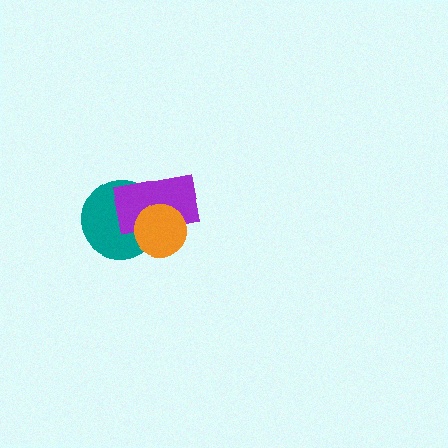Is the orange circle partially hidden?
No, no other shape covers it.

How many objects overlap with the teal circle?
2 objects overlap with the teal circle.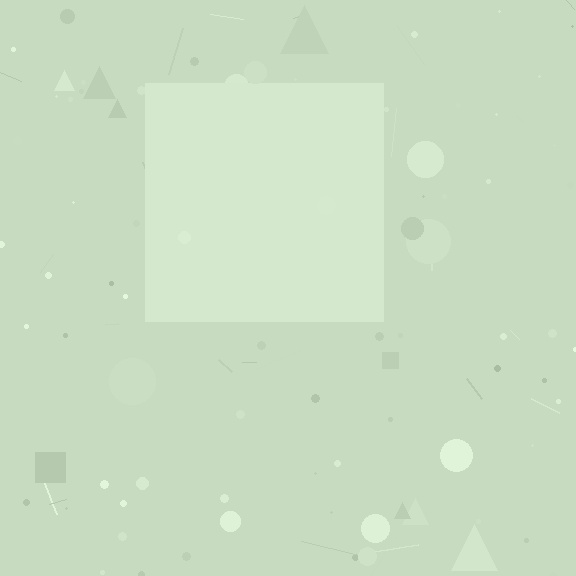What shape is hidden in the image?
A square is hidden in the image.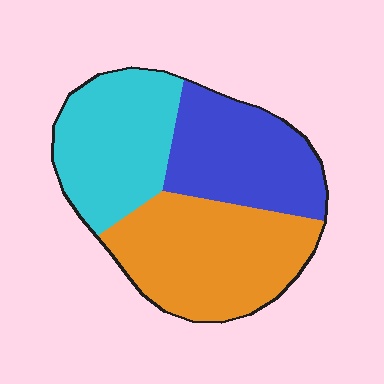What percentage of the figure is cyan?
Cyan takes up between a quarter and a half of the figure.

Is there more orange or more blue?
Orange.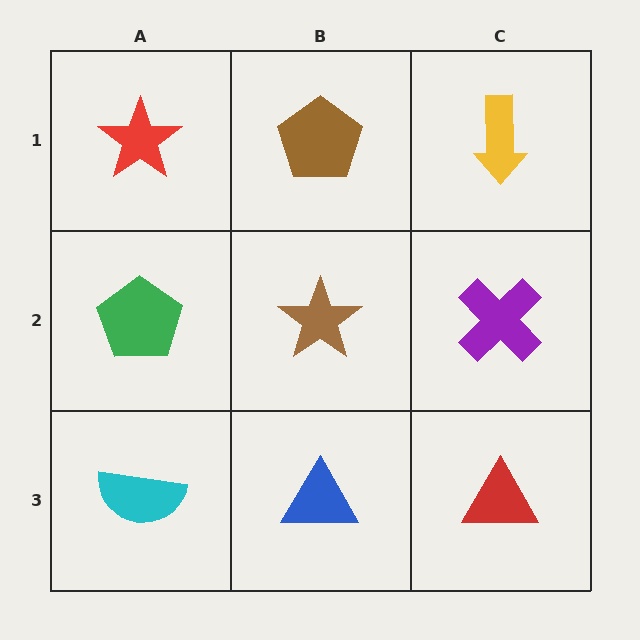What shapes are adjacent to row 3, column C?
A purple cross (row 2, column C), a blue triangle (row 3, column B).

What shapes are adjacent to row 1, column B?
A brown star (row 2, column B), a red star (row 1, column A), a yellow arrow (row 1, column C).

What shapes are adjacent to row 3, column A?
A green pentagon (row 2, column A), a blue triangle (row 3, column B).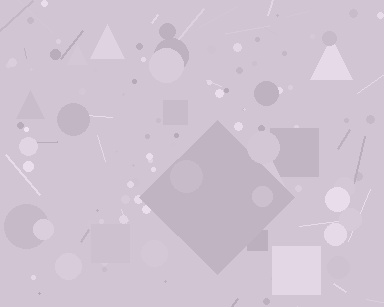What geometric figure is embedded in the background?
A diamond is embedded in the background.